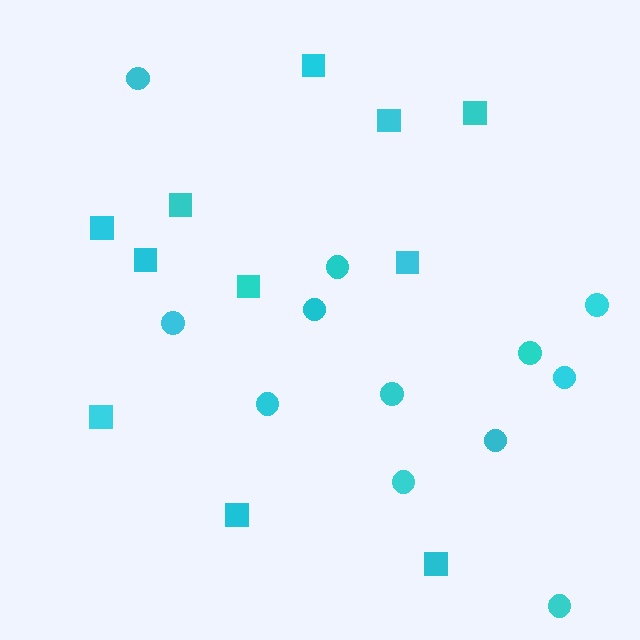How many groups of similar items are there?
There are 2 groups: one group of circles (12) and one group of squares (11).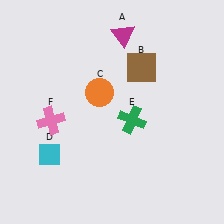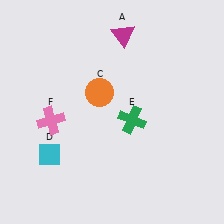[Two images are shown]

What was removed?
The brown square (B) was removed in Image 2.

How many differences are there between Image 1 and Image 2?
There is 1 difference between the two images.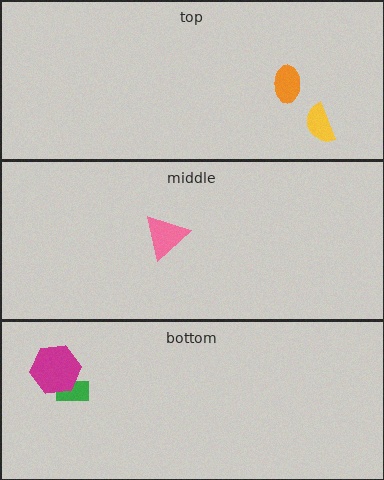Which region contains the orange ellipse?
The top region.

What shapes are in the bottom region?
The green rectangle, the magenta hexagon.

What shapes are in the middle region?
The pink triangle.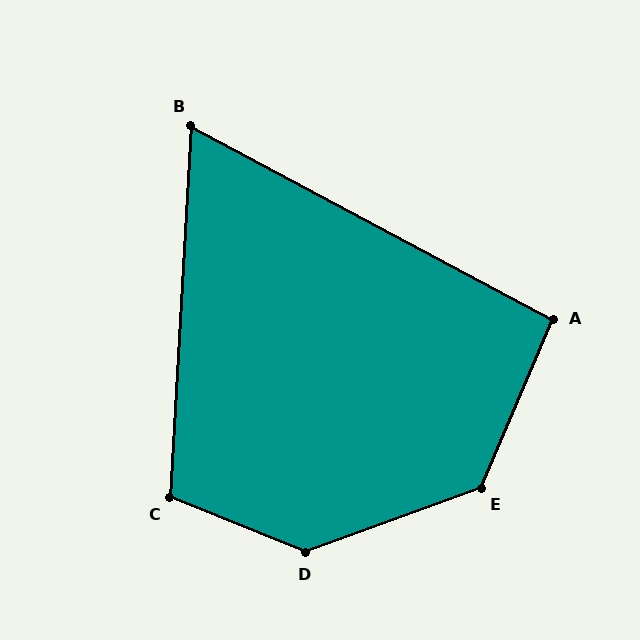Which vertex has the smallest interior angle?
B, at approximately 65 degrees.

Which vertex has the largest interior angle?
D, at approximately 138 degrees.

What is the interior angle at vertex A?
Approximately 95 degrees (obtuse).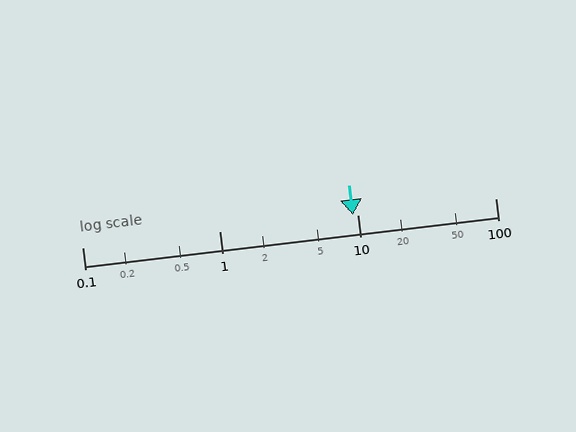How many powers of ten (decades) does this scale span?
The scale spans 3 decades, from 0.1 to 100.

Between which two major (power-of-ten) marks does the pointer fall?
The pointer is between 1 and 10.